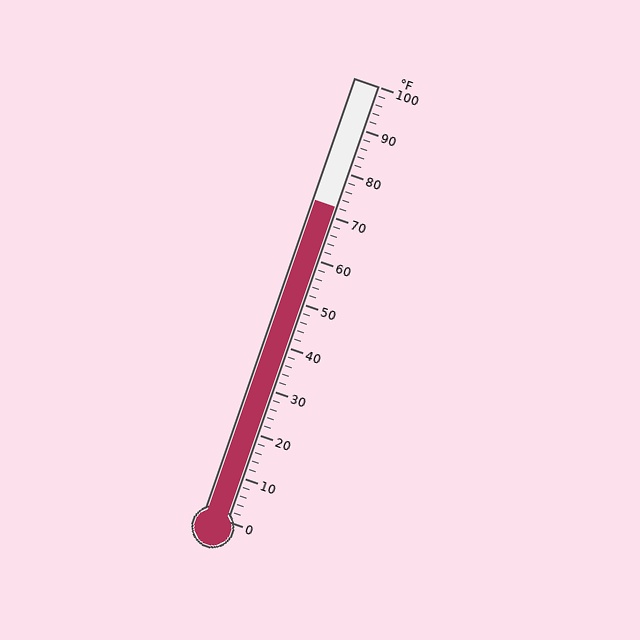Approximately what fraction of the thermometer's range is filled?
The thermometer is filled to approximately 70% of its range.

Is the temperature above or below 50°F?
The temperature is above 50°F.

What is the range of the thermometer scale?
The thermometer scale ranges from 0°F to 100°F.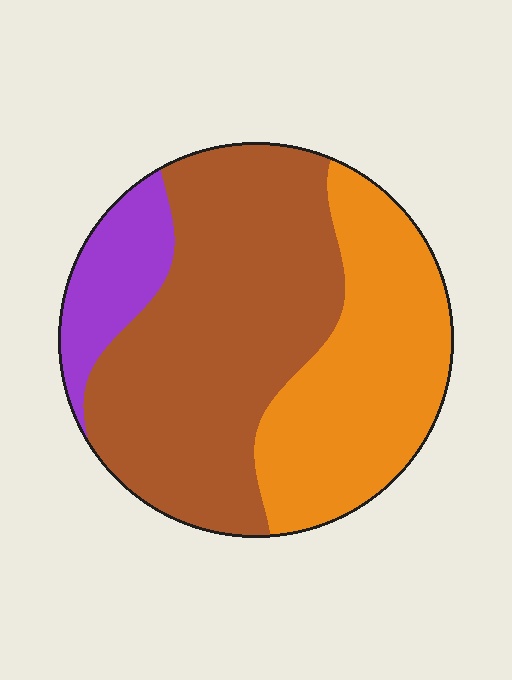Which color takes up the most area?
Brown, at roughly 55%.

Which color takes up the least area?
Purple, at roughly 10%.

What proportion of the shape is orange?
Orange covers 35% of the shape.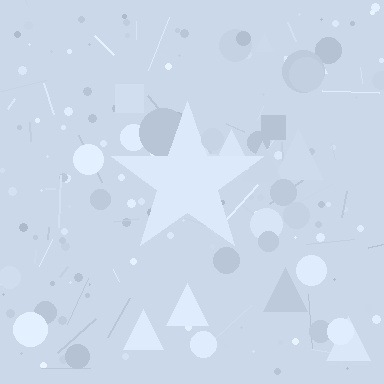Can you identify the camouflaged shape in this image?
The camouflaged shape is a star.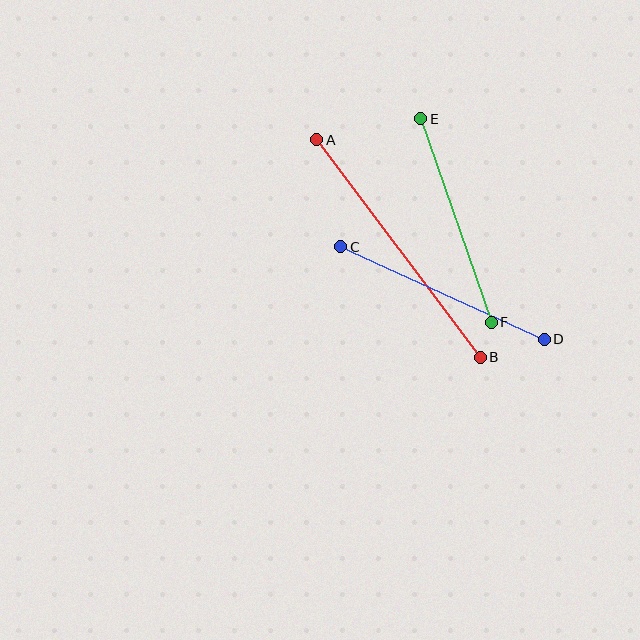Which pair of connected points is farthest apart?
Points A and B are farthest apart.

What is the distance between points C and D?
The distance is approximately 223 pixels.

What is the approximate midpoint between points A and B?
The midpoint is at approximately (398, 249) pixels.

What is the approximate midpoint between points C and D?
The midpoint is at approximately (443, 293) pixels.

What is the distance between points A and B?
The distance is approximately 272 pixels.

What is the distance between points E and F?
The distance is approximately 216 pixels.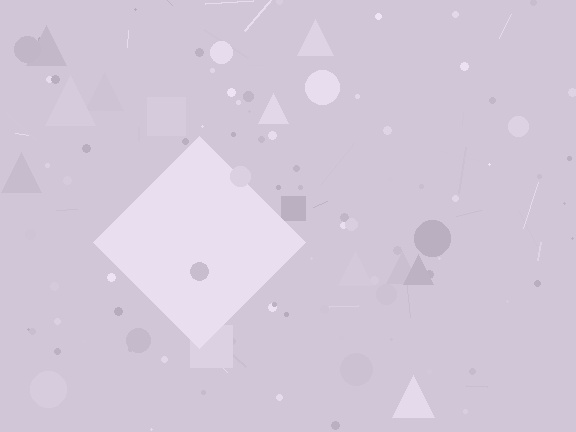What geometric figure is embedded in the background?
A diamond is embedded in the background.